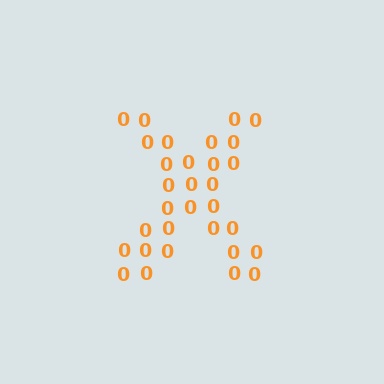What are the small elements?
The small elements are digit 0's.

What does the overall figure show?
The overall figure shows the letter X.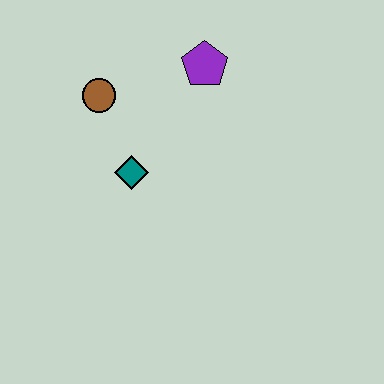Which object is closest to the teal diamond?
The brown circle is closest to the teal diamond.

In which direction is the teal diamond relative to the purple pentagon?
The teal diamond is below the purple pentagon.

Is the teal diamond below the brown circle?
Yes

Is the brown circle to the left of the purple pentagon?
Yes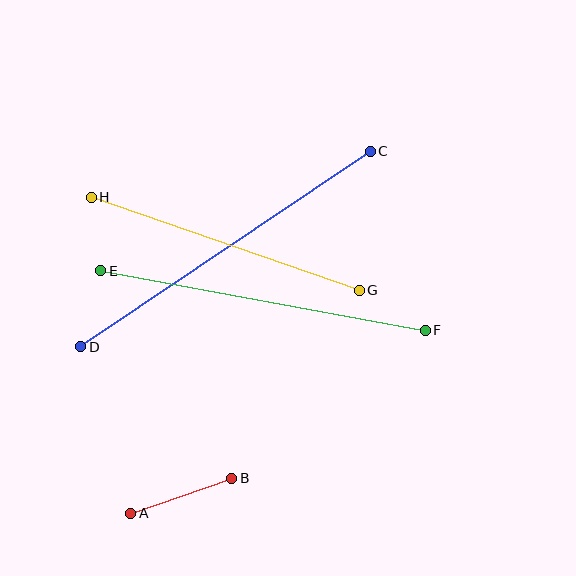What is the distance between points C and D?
The distance is approximately 349 pixels.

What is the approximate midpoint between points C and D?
The midpoint is at approximately (225, 249) pixels.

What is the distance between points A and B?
The distance is approximately 107 pixels.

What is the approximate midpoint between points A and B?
The midpoint is at approximately (181, 496) pixels.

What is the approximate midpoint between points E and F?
The midpoint is at approximately (263, 301) pixels.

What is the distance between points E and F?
The distance is approximately 330 pixels.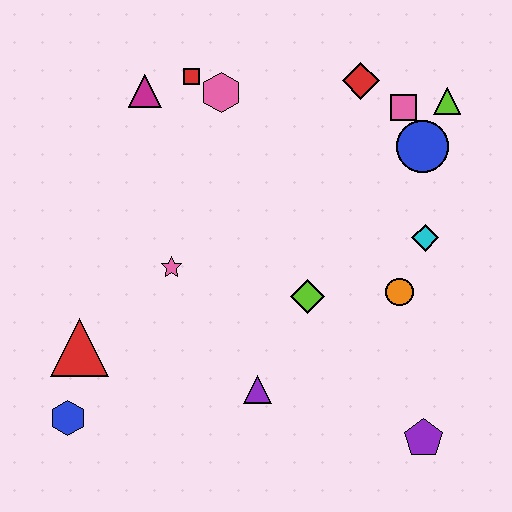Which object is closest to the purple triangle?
The lime diamond is closest to the purple triangle.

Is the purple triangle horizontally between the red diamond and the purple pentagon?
No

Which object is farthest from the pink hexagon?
The purple pentagon is farthest from the pink hexagon.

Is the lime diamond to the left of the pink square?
Yes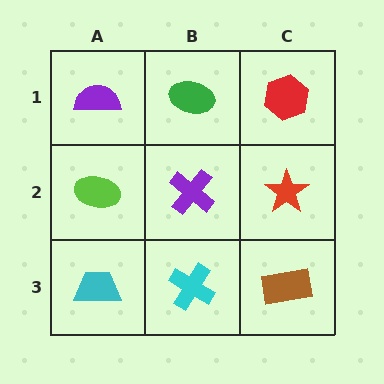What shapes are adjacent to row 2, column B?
A green ellipse (row 1, column B), a cyan cross (row 3, column B), a lime ellipse (row 2, column A), a red star (row 2, column C).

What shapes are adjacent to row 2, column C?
A red hexagon (row 1, column C), a brown rectangle (row 3, column C), a purple cross (row 2, column B).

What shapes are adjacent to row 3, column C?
A red star (row 2, column C), a cyan cross (row 3, column B).